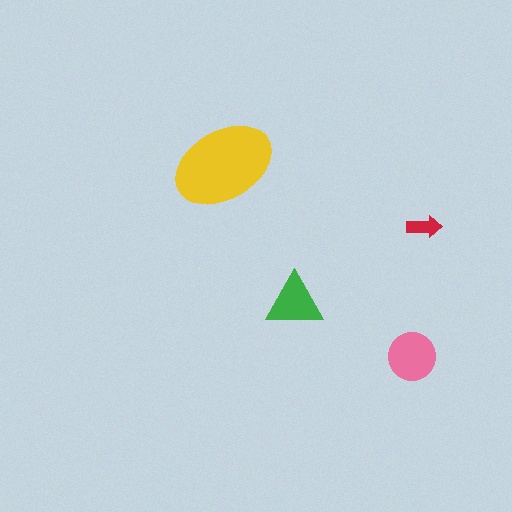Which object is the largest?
The yellow ellipse.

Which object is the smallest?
The red arrow.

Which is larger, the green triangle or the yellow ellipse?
The yellow ellipse.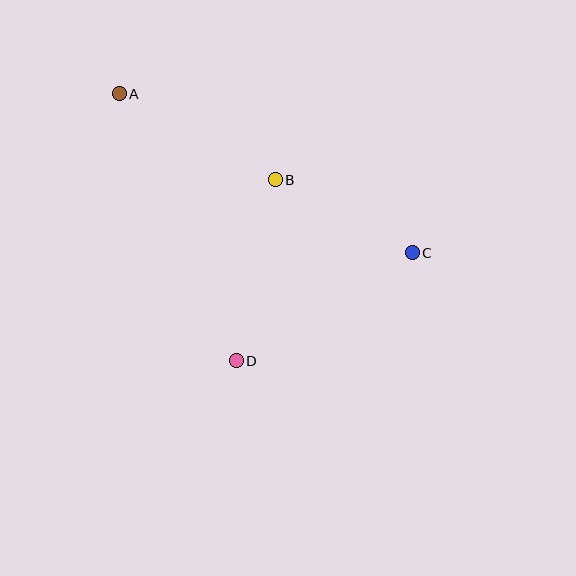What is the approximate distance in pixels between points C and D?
The distance between C and D is approximately 206 pixels.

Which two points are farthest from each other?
Points A and C are farthest from each other.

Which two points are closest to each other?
Points B and C are closest to each other.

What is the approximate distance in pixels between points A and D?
The distance between A and D is approximately 292 pixels.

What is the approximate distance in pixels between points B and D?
The distance between B and D is approximately 185 pixels.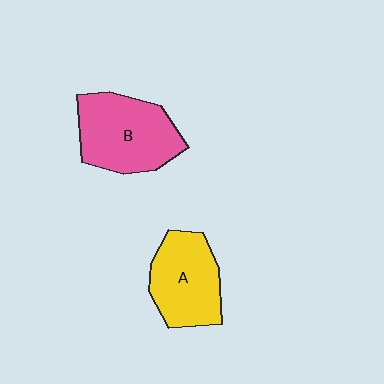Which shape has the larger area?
Shape B (pink).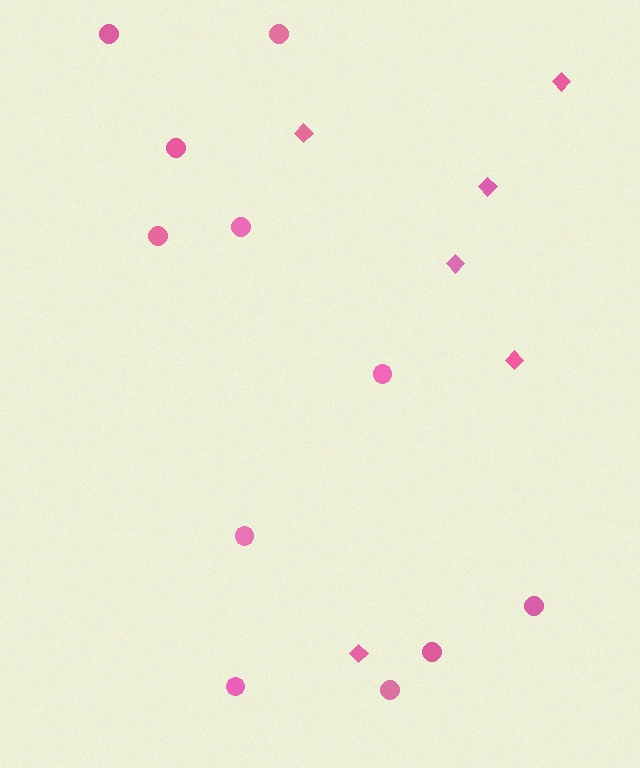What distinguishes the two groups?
There are 2 groups: one group of circles (11) and one group of diamonds (6).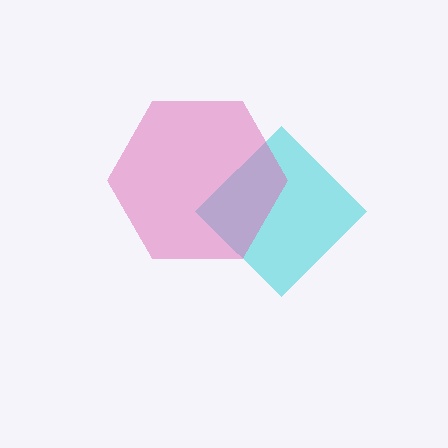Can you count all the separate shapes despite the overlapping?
Yes, there are 2 separate shapes.